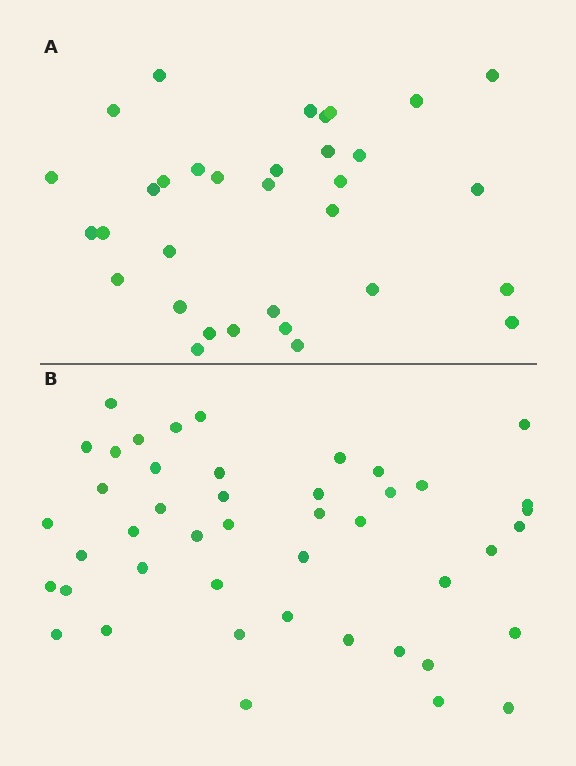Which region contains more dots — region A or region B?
Region B (the bottom region) has more dots.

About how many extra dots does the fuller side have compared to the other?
Region B has roughly 12 or so more dots than region A.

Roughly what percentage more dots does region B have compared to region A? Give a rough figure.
About 35% more.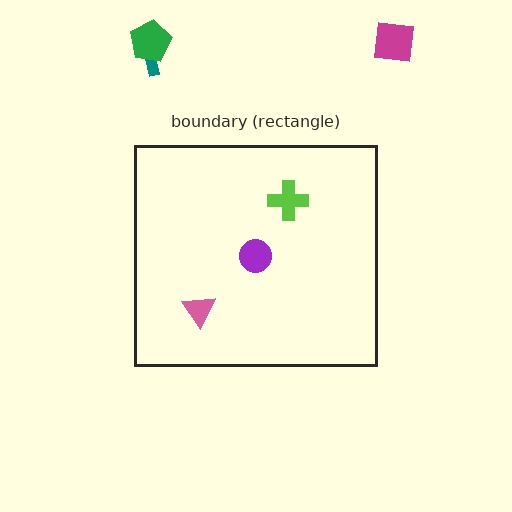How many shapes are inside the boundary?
3 inside, 3 outside.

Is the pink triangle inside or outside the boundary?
Inside.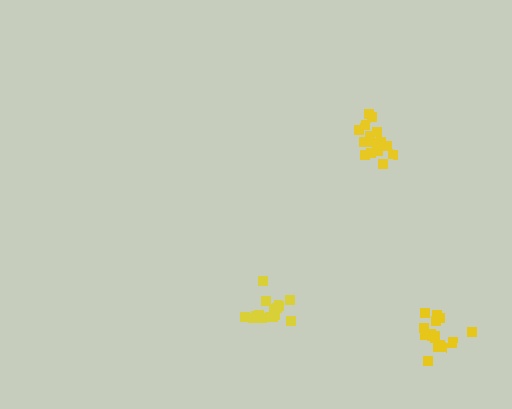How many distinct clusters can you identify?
There are 3 distinct clusters.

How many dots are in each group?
Group 1: 17 dots, Group 2: 15 dots, Group 3: 17 dots (49 total).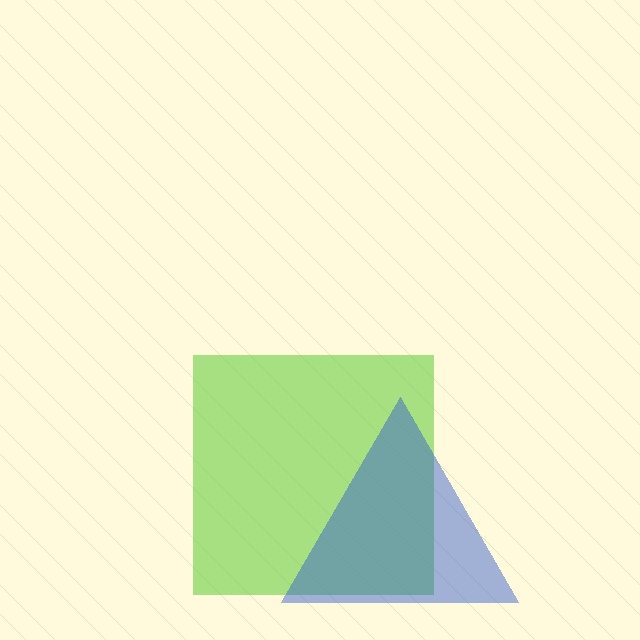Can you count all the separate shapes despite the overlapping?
Yes, there are 2 separate shapes.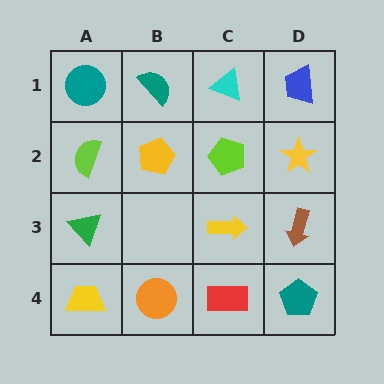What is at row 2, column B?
A yellow pentagon.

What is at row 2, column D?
A yellow star.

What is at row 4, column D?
A teal pentagon.